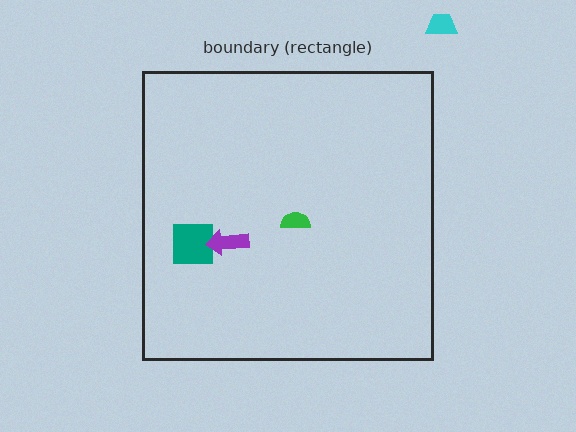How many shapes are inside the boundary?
3 inside, 1 outside.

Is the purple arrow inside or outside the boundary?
Inside.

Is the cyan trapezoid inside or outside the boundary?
Outside.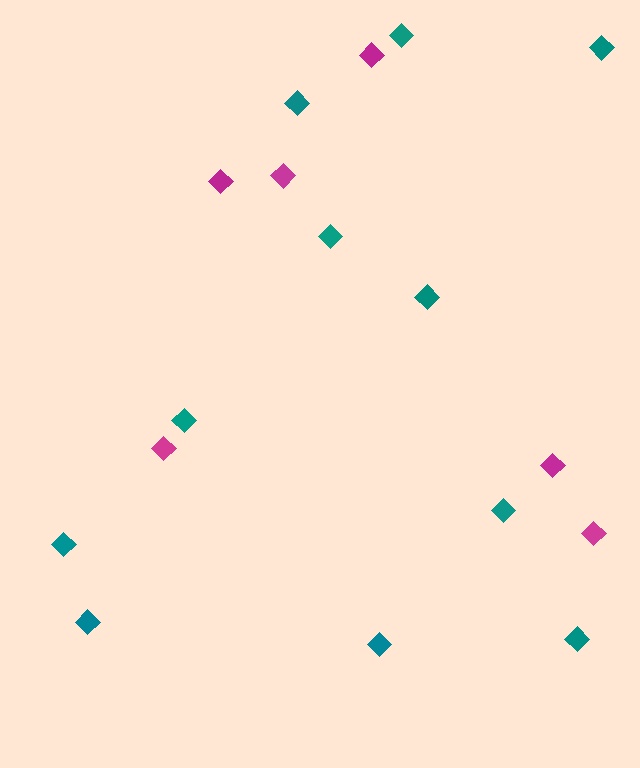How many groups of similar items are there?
There are 2 groups: one group of teal diamonds (11) and one group of magenta diamonds (6).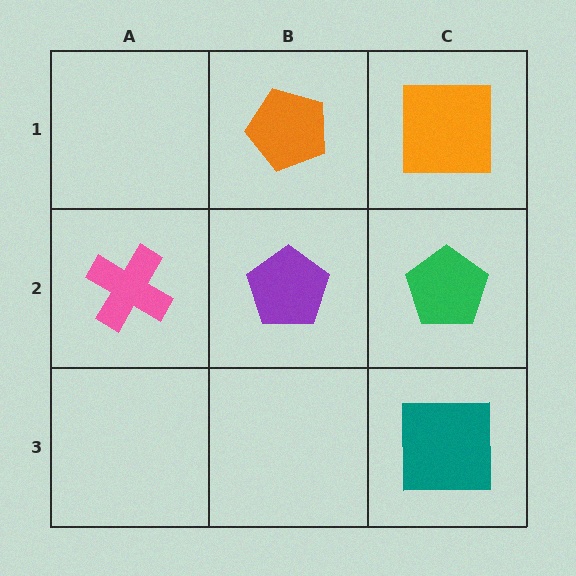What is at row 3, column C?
A teal square.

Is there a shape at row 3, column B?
No, that cell is empty.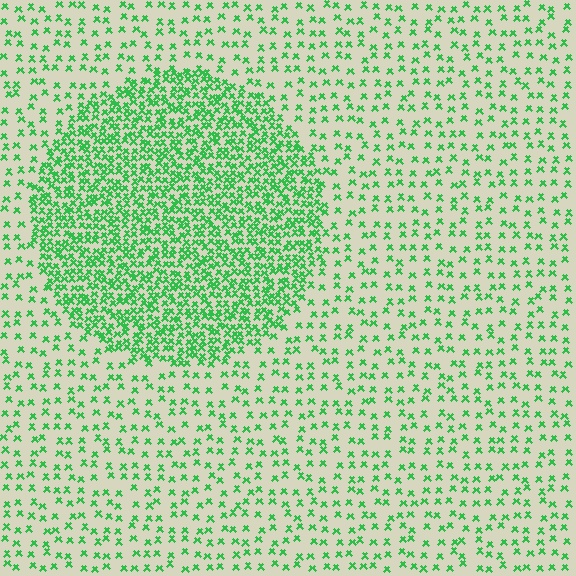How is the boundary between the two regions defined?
The boundary is defined by a change in element density (approximately 2.8x ratio). All elements are the same color, size, and shape.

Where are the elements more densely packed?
The elements are more densely packed inside the circle boundary.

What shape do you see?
I see a circle.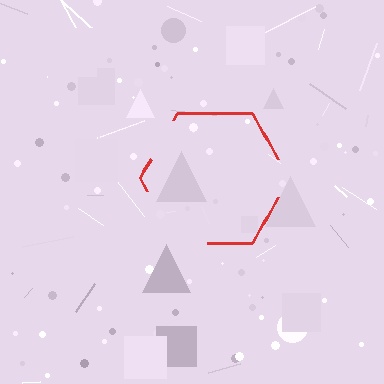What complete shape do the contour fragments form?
The contour fragments form a hexagon.